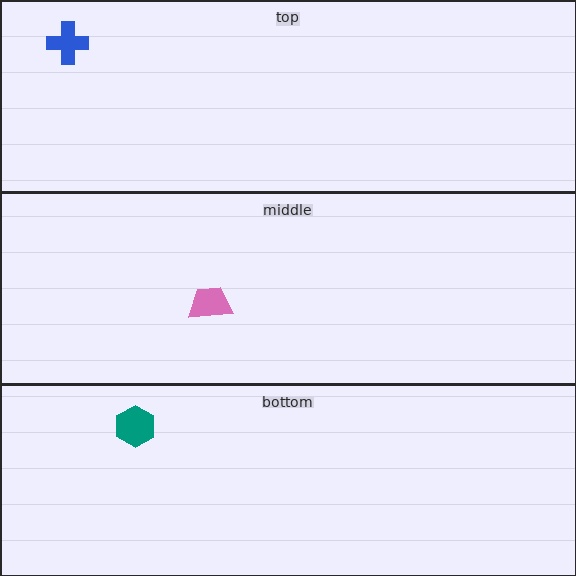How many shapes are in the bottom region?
1.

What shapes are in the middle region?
The pink trapezoid.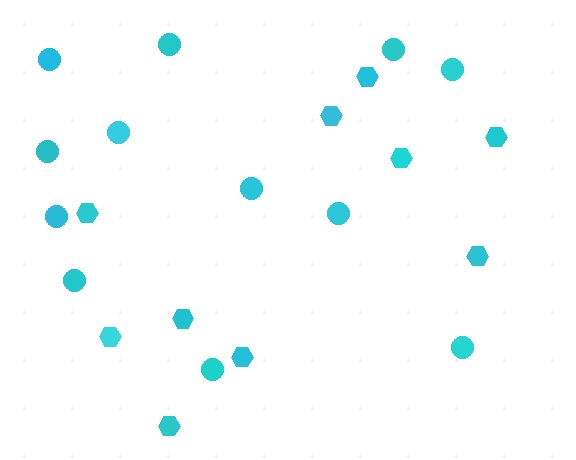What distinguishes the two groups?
There are 2 groups: one group of circles (12) and one group of hexagons (10).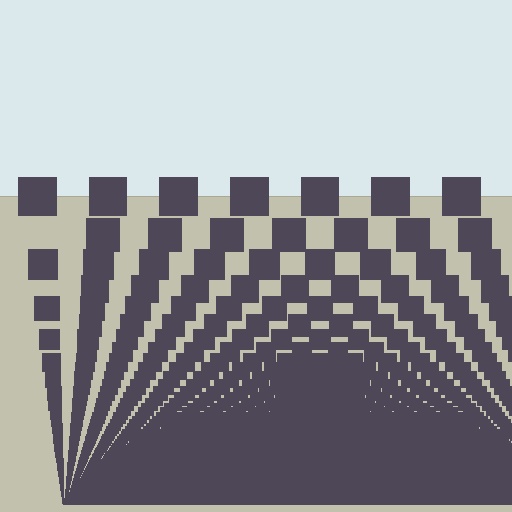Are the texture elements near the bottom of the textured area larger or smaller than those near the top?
Smaller. The gradient is inverted — elements near the bottom are smaller and denser.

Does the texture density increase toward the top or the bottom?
Density increases toward the bottom.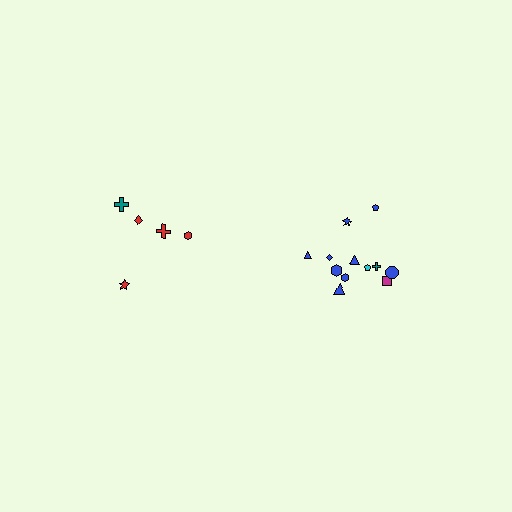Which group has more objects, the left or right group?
The right group.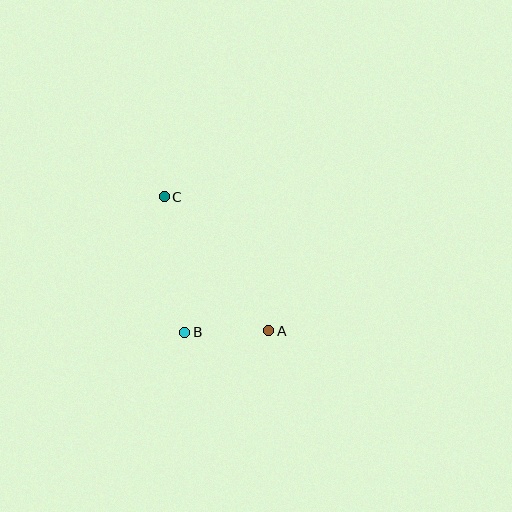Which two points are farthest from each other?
Points A and C are farthest from each other.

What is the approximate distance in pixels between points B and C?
The distance between B and C is approximately 137 pixels.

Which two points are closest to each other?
Points A and B are closest to each other.